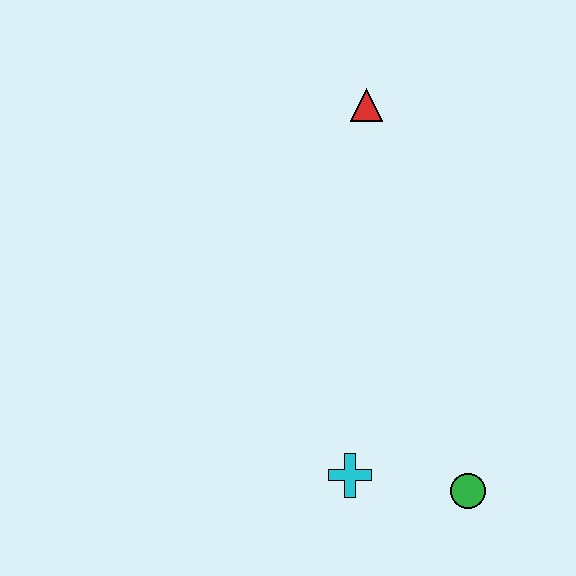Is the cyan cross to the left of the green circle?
Yes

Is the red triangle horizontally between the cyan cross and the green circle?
Yes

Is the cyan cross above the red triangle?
No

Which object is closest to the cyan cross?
The green circle is closest to the cyan cross.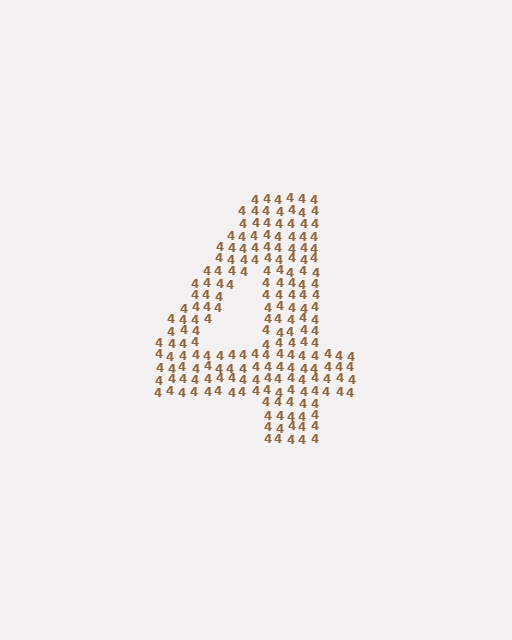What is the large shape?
The large shape is the digit 4.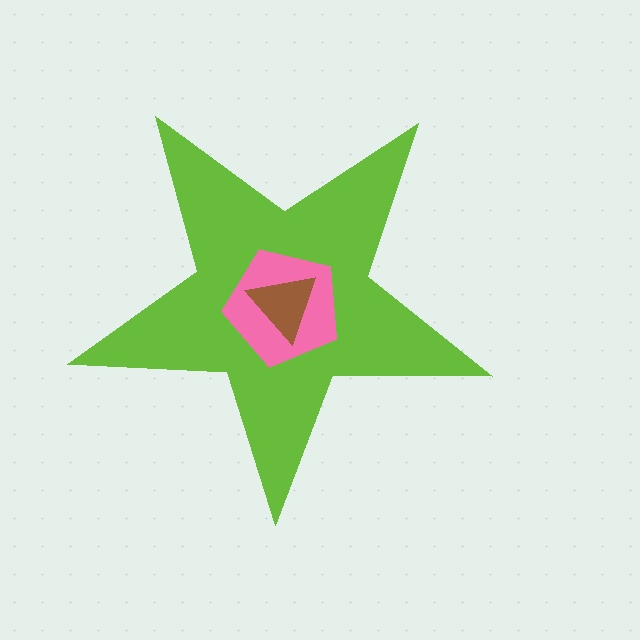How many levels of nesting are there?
3.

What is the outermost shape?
The lime star.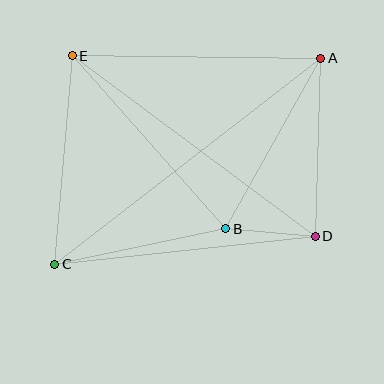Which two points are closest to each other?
Points B and D are closest to each other.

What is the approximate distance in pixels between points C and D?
The distance between C and D is approximately 262 pixels.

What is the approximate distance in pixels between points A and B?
The distance between A and B is approximately 195 pixels.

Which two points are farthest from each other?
Points A and C are farthest from each other.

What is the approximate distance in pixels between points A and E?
The distance between A and E is approximately 249 pixels.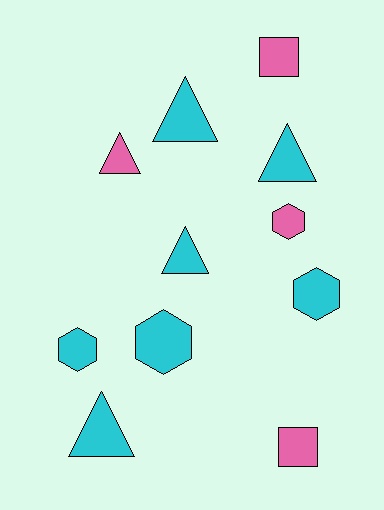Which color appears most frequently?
Cyan, with 7 objects.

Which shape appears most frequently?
Triangle, with 5 objects.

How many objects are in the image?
There are 11 objects.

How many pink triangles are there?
There is 1 pink triangle.